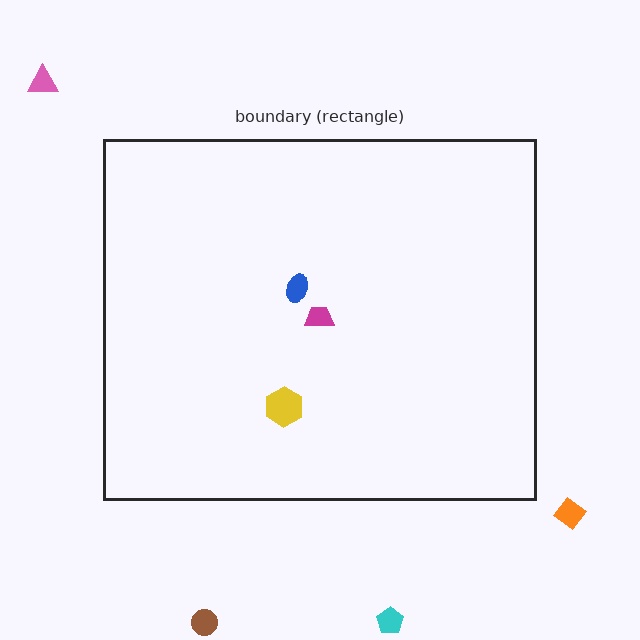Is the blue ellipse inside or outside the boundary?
Inside.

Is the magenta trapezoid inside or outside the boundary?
Inside.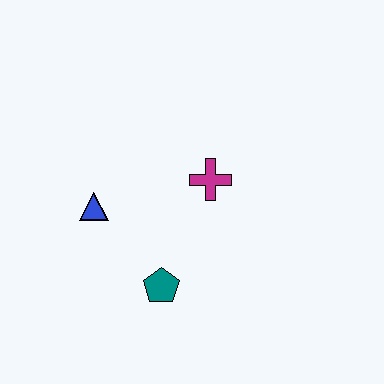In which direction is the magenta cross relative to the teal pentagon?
The magenta cross is above the teal pentagon.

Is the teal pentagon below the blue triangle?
Yes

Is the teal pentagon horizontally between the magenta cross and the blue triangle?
Yes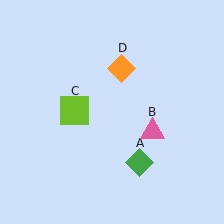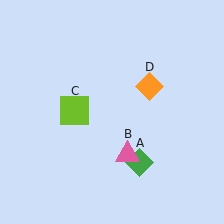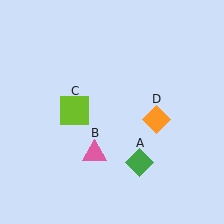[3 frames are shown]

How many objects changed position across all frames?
2 objects changed position: pink triangle (object B), orange diamond (object D).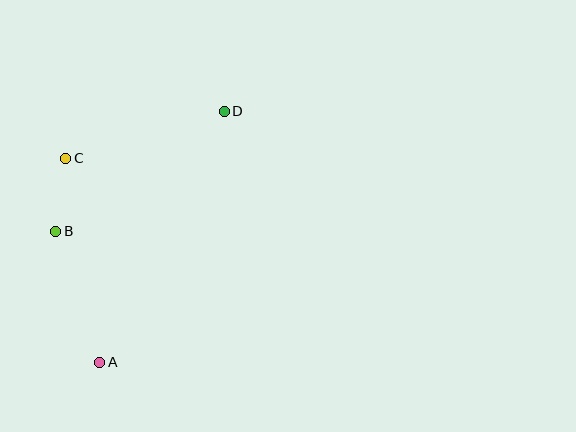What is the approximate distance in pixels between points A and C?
The distance between A and C is approximately 207 pixels.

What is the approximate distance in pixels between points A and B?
The distance between A and B is approximately 138 pixels.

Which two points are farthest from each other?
Points A and D are farthest from each other.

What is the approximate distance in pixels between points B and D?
The distance between B and D is approximately 207 pixels.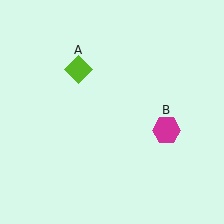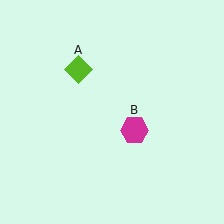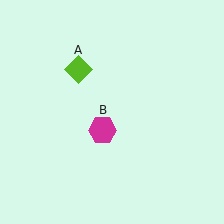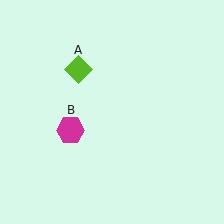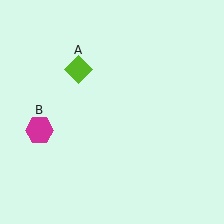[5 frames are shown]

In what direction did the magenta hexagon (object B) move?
The magenta hexagon (object B) moved left.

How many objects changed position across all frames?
1 object changed position: magenta hexagon (object B).